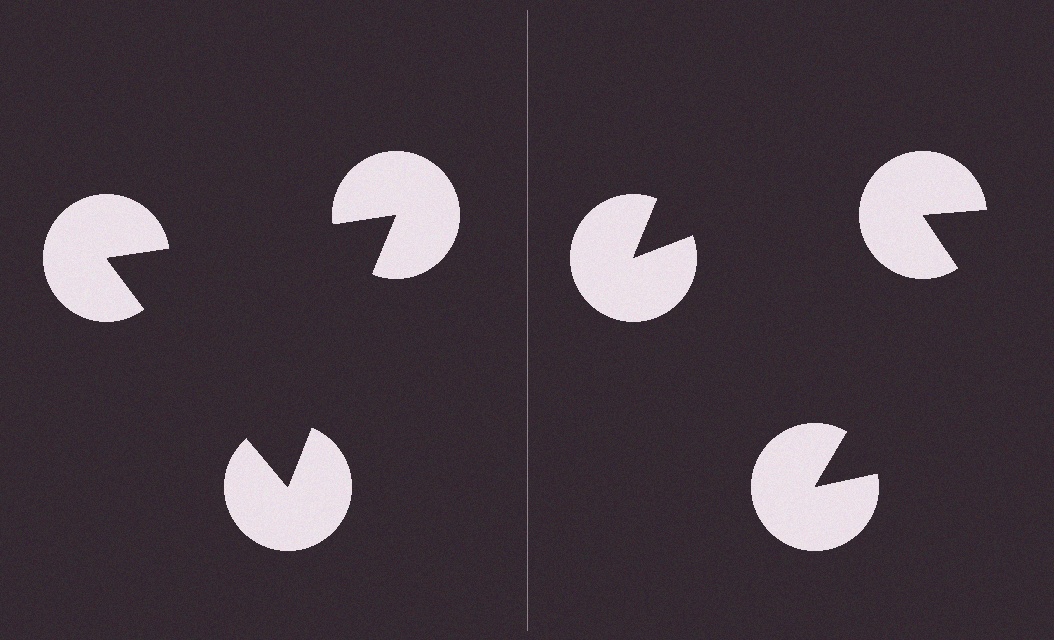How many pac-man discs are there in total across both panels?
6 — 3 on each side.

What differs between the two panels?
The pac-man discs are positioned identically on both sides; only the wedge orientations differ. On the left they align to a triangle; on the right they are misaligned.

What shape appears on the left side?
An illusory triangle.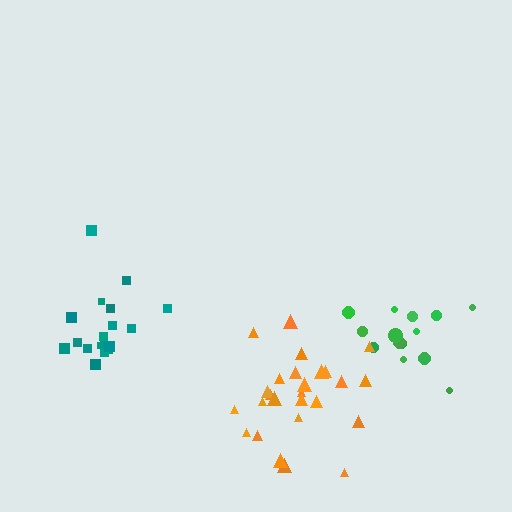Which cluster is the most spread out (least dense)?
Green.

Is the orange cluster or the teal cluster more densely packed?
Teal.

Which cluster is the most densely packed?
Teal.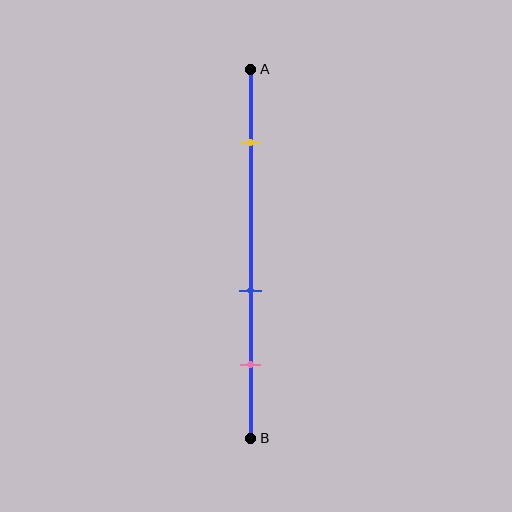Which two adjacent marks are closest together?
The blue and pink marks are the closest adjacent pair.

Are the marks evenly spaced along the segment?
No, the marks are not evenly spaced.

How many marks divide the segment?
There are 3 marks dividing the segment.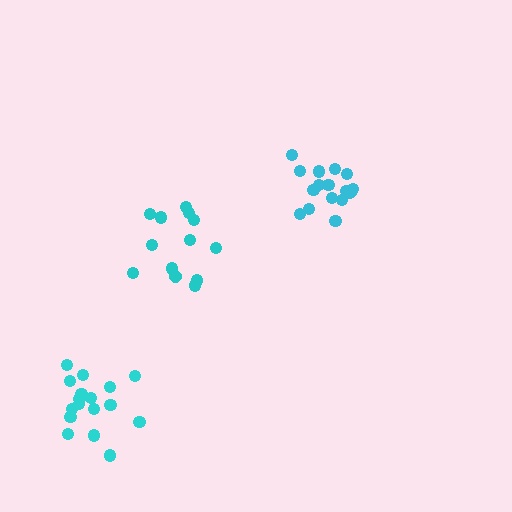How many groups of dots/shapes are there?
There are 3 groups.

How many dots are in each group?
Group 1: 17 dots, Group 2: 17 dots, Group 3: 13 dots (47 total).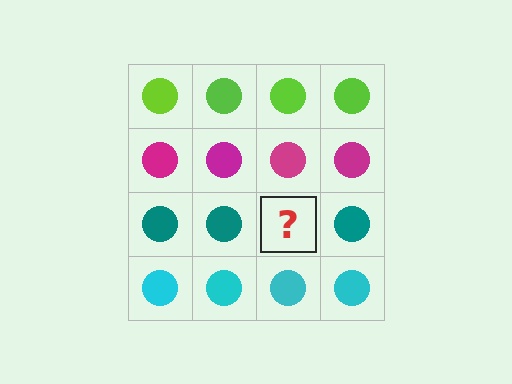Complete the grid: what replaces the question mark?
The question mark should be replaced with a teal circle.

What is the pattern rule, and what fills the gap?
The rule is that each row has a consistent color. The gap should be filled with a teal circle.